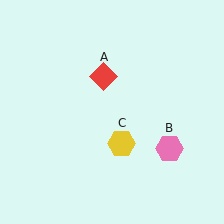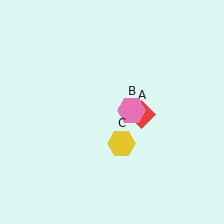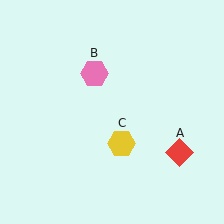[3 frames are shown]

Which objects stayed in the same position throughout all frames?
Yellow hexagon (object C) remained stationary.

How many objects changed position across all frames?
2 objects changed position: red diamond (object A), pink hexagon (object B).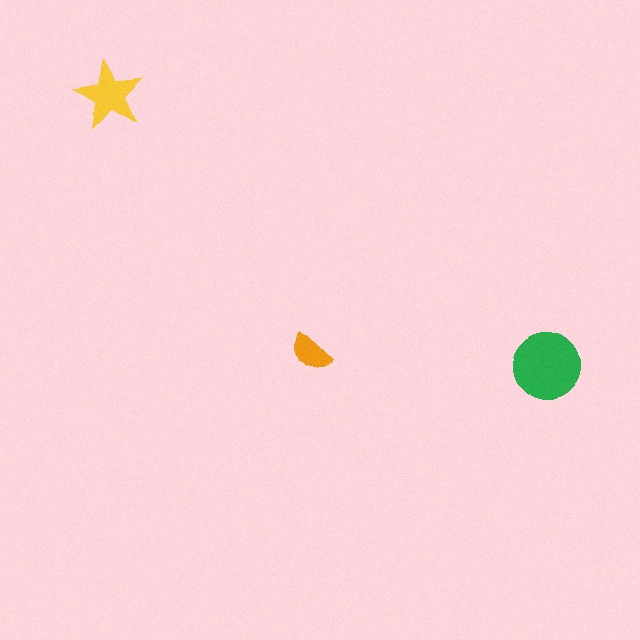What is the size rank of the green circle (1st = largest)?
1st.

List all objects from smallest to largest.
The orange semicircle, the yellow star, the green circle.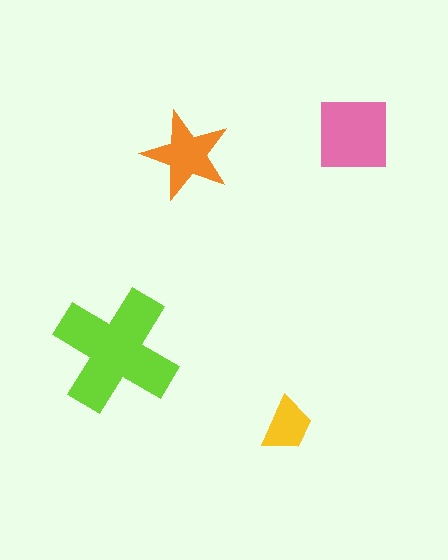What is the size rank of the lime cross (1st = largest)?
1st.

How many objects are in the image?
There are 4 objects in the image.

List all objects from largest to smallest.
The lime cross, the pink square, the orange star, the yellow trapezoid.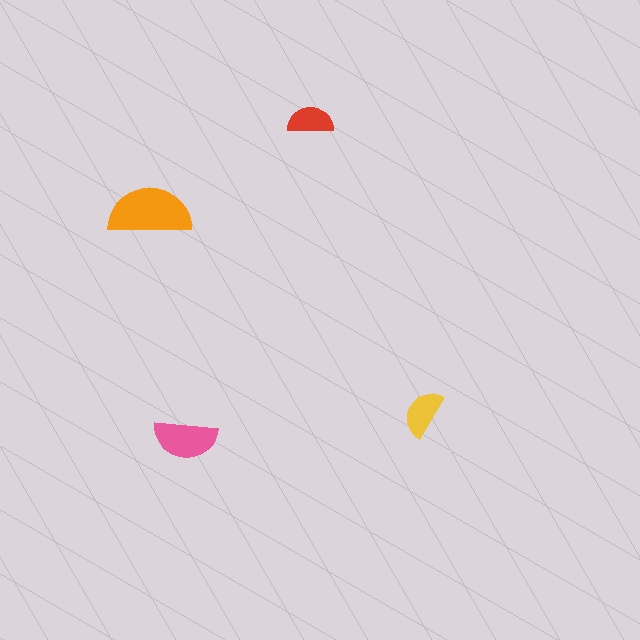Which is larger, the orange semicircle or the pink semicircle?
The orange one.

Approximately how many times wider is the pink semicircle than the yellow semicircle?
About 1.5 times wider.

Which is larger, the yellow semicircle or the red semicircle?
The yellow one.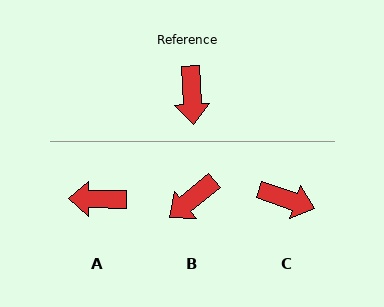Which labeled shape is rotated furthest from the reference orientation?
A, about 93 degrees away.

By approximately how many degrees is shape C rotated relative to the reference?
Approximately 68 degrees counter-clockwise.